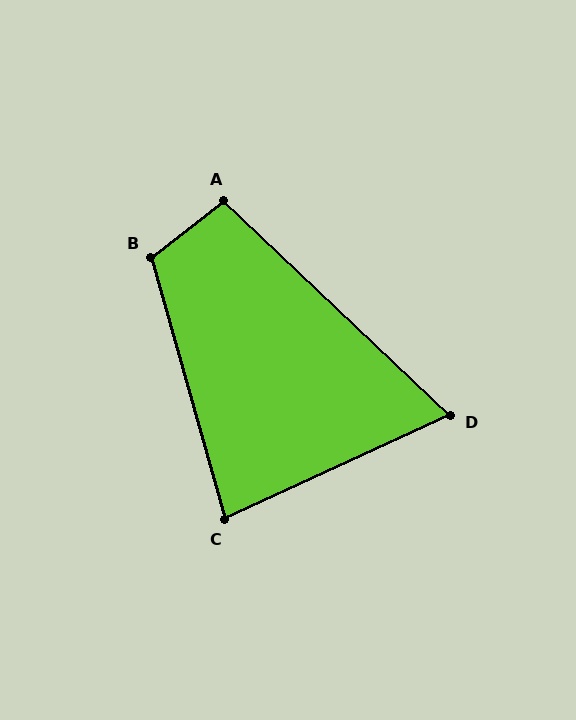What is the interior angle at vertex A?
Approximately 99 degrees (obtuse).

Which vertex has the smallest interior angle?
D, at approximately 68 degrees.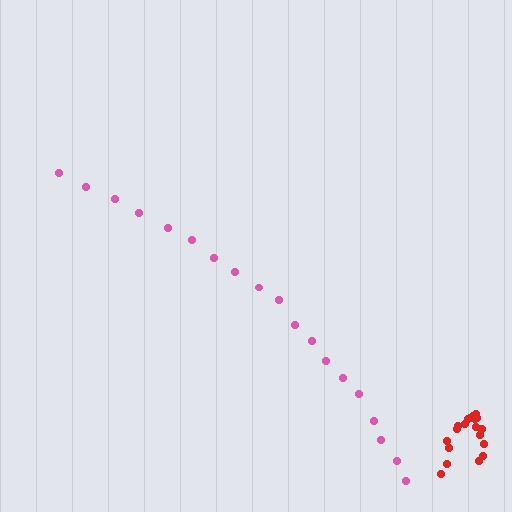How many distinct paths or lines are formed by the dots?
There are 2 distinct paths.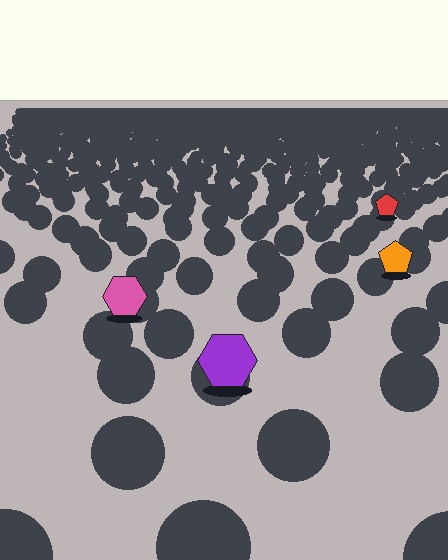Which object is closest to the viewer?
The purple hexagon is closest. The texture marks near it are larger and more spread out.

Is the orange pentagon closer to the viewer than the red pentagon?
Yes. The orange pentagon is closer — you can tell from the texture gradient: the ground texture is coarser near it.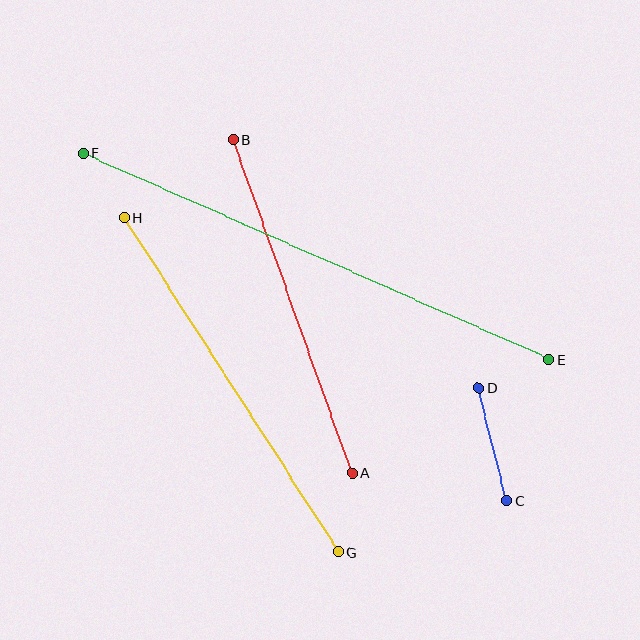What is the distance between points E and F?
The distance is approximately 510 pixels.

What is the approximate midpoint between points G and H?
The midpoint is at approximately (231, 385) pixels.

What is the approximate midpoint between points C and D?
The midpoint is at approximately (493, 444) pixels.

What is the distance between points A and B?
The distance is approximately 354 pixels.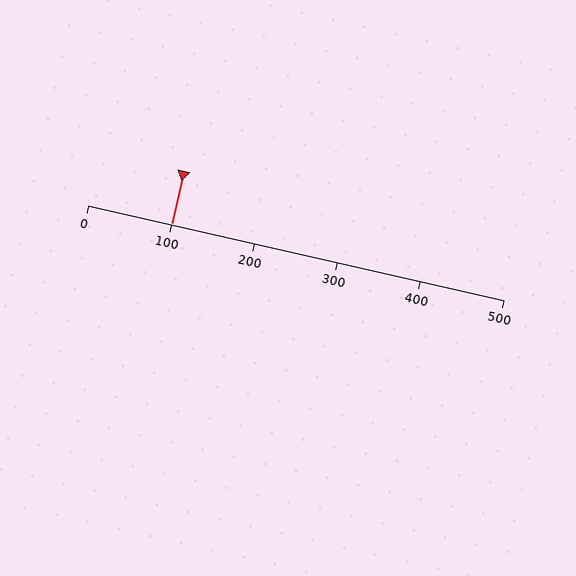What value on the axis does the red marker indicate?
The marker indicates approximately 100.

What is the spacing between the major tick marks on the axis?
The major ticks are spaced 100 apart.